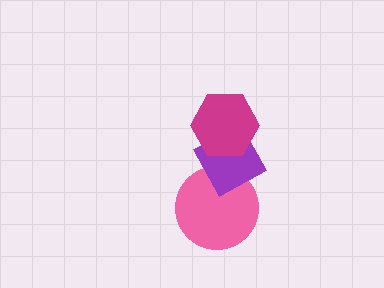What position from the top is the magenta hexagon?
The magenta hexagon is 1st from the top.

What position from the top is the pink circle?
The pink circle is 3rd from the top.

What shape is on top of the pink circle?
The purple diamond is on top of the pink circle.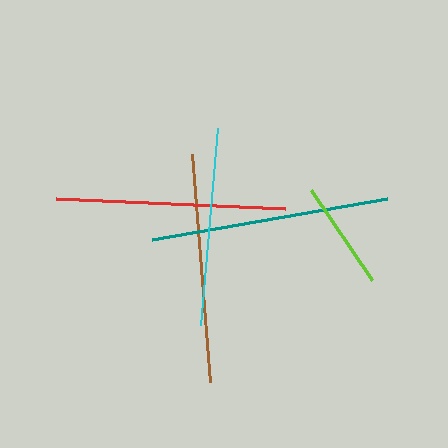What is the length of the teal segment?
The teal segment is approximately 238 pixels long.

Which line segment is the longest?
The teal line is the longest at approximately 238 pixels.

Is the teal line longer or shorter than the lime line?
The teal line is longer than the lime line.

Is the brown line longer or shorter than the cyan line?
The brown line is longer than the cyan line.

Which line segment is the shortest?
The lime line is the shortest at approximately 109 pixels.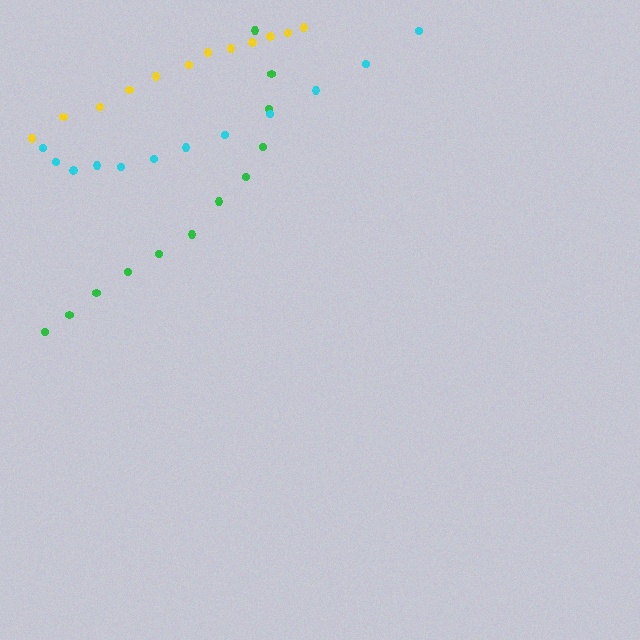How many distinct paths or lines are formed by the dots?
There are 3 distinct paths.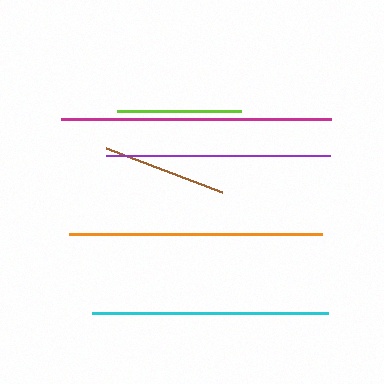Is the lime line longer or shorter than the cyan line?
The cyan line is longer than the lime line.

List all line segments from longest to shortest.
From longest to shortest: magenta, orange, cyan, purple, lime, brown.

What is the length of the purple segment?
The purple segment is approximately 224 pixels long.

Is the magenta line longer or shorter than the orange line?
The magenta line is longer than the orange line.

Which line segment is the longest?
The magenta line is the longest at approximately 271 pixels.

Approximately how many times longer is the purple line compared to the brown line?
The purple line is approximately 1.8 times the length of the brown line.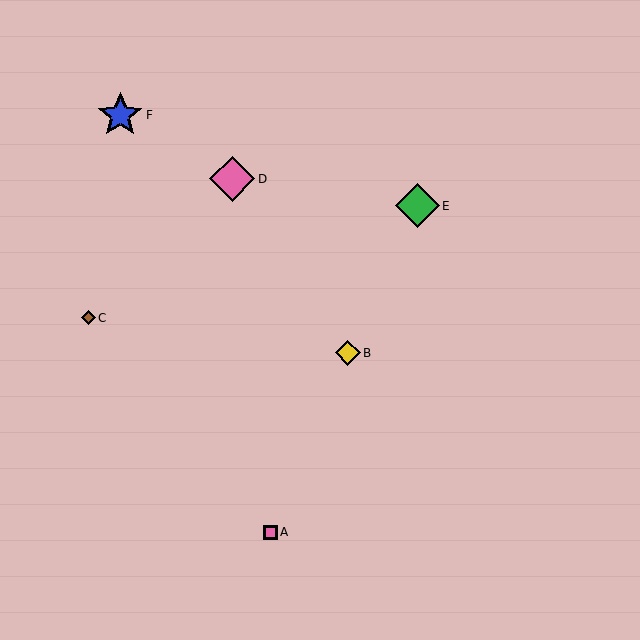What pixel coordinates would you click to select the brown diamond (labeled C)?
Click at (88, 318) to select the brown diamond C.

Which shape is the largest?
The blue star (labeled F) is the largest.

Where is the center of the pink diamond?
The center of the pink diamond is at (232, 179).